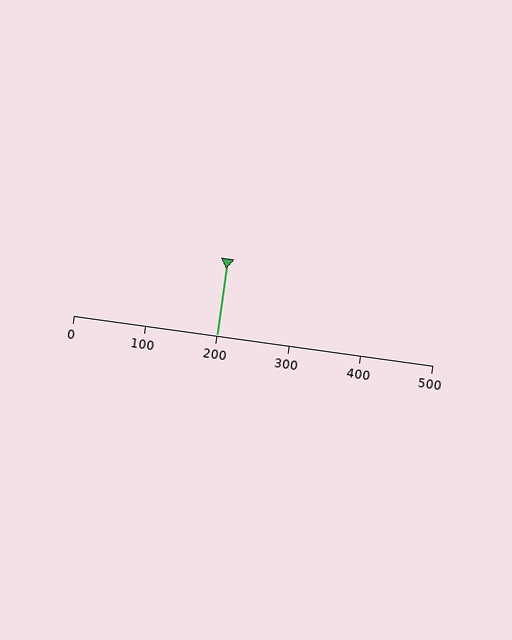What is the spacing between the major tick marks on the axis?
The major ticks are spaced 100 apart.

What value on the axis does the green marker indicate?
The marker indicates approximately 200.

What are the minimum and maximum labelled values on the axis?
The axis runs from 0 to 500.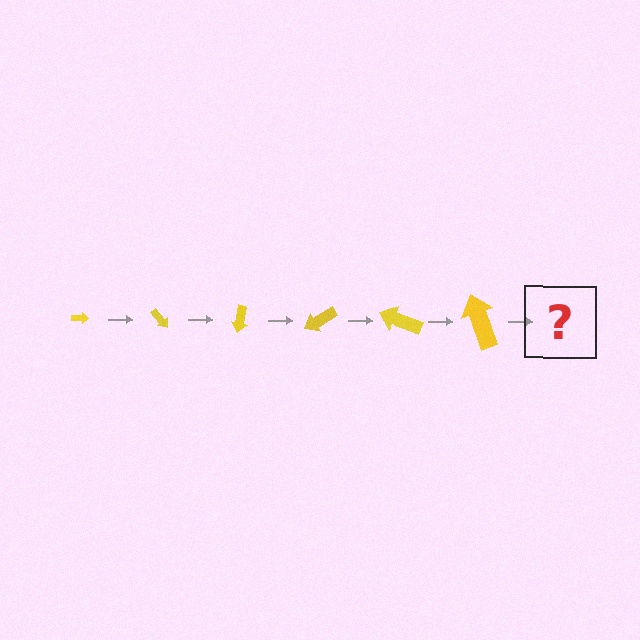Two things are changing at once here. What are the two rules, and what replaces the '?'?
The two rules are that the arrow grows larger each step and it rotates 50 degrees each step. The '?' should be an arrow, larger than the previous one and rotated 300 degrees from the start.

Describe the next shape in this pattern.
It should be an arrow, larger than the previous one and rotated 300 degrees from the start.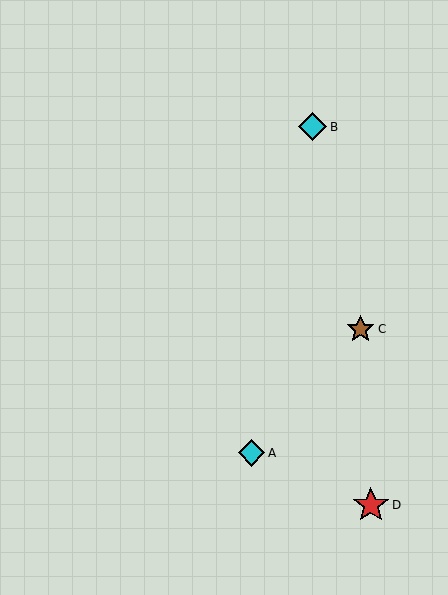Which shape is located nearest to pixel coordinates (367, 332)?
The brown star (labeled C) at (361, 329) is nearest to that location.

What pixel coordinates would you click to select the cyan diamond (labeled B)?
Click at (312, 127) to select the cyan diamond B.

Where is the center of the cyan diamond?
The center of the cyan diamond is at (312, 127).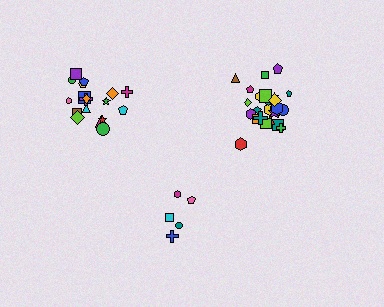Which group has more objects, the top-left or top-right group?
The top-right group.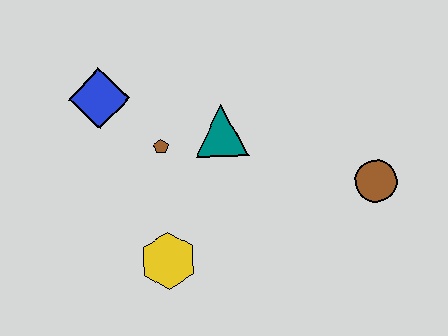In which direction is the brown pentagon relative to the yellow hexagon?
The brown pentagon is above the yellow hexagon.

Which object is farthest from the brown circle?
The blue diamond is farthest from the brown circle.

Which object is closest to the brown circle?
The teal triangle is closest to the brown circle.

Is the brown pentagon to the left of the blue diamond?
No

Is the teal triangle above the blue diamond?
No